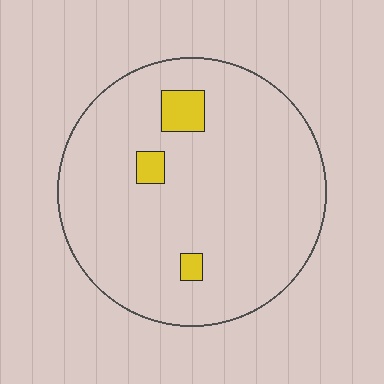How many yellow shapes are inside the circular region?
3.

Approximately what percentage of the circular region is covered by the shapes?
Approximately 5%.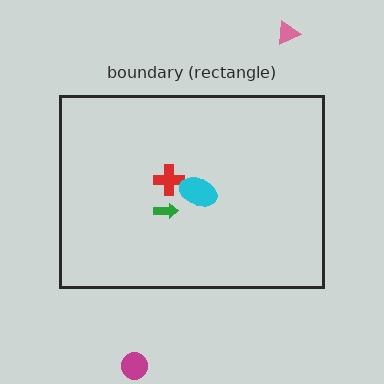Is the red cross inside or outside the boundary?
Inside.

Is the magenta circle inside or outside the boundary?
Outside.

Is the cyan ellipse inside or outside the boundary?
Inside.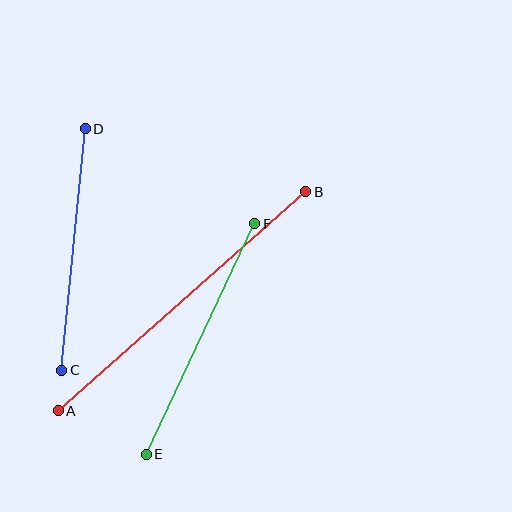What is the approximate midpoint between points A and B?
The midpoint is at approximately (182, 301) pixels.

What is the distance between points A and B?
The distance is approximately 330 pixels.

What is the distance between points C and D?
The distance is approximately 243 pixels.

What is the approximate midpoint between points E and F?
The midpoint is at approximately (200, 339) pixels.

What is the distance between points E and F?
The distance is approximately 255 pixels.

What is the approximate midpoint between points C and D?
The midpoint is at approximately (73, 250) pixels.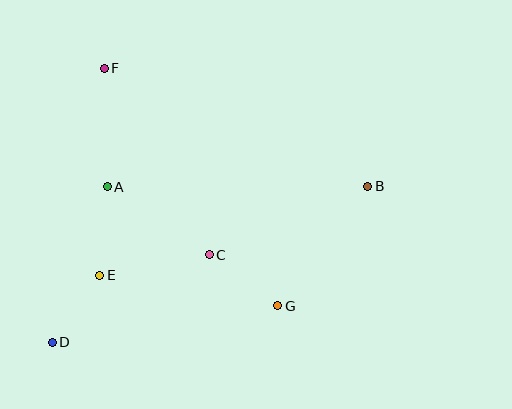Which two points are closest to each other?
Points D and E are closest to each other.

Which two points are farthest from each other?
Points B and D are farthest from each other.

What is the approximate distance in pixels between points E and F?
The distance between E and F is approximately 207 pixels.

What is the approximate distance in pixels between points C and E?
The distance between C and E is approximately 111 pixels.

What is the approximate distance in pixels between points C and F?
The distance between C and F is approximately 214 pixels.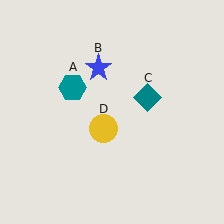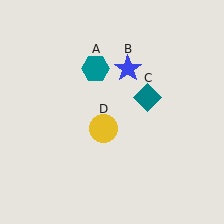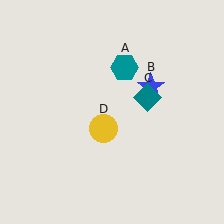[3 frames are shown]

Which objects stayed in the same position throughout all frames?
Teal diamond (object C) and yellow circle (object D) remained stationary.